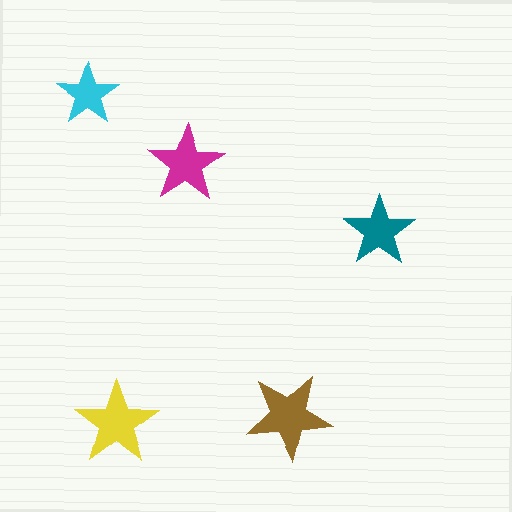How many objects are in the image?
There are 5 objects in the image.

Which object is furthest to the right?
The teal star is rightmost.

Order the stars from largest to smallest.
the brown one, the yellow one, the magenta one, the teal one, the cyan one.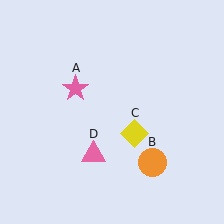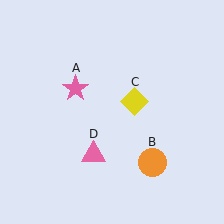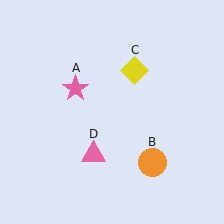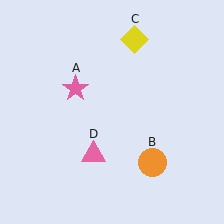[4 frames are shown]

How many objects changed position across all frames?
1 object changed position: yellow diamond (object C).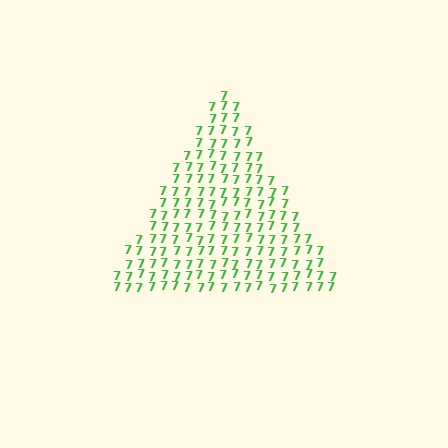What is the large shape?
The large shape is a triangle.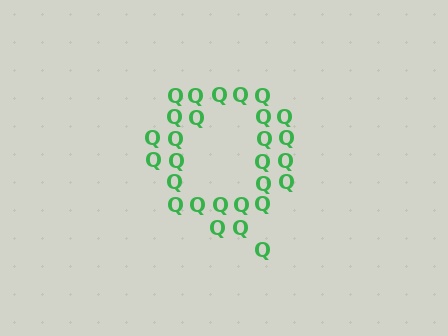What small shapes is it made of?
It is made of small letter Q's.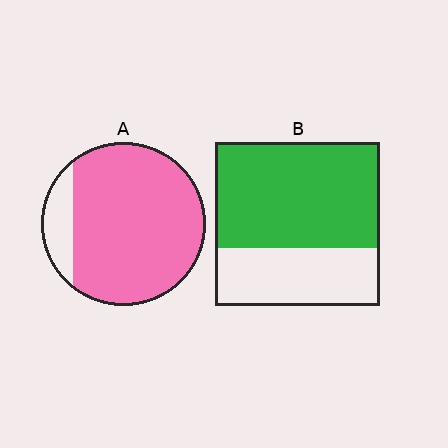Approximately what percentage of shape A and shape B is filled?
A is approximately 85% and B is approximately 65%.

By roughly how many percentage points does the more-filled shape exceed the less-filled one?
By roughly 20 percentage points (A over B).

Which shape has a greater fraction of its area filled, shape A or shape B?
Shape A.